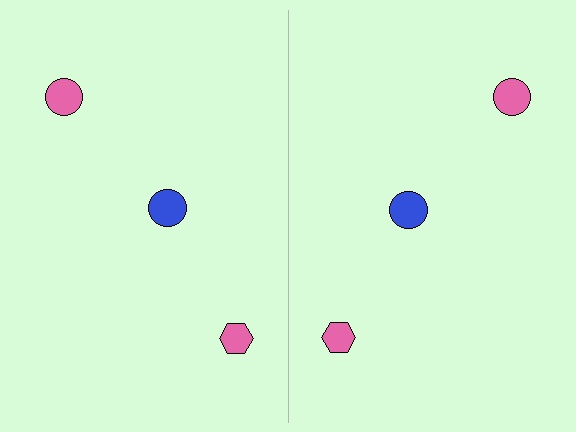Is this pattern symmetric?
Yes, this pattern has bilateral (reflection) symmetry.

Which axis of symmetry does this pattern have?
The pattern has a vertical axis of symmetry running through the center of the image.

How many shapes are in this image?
There are 6 shapes in this image.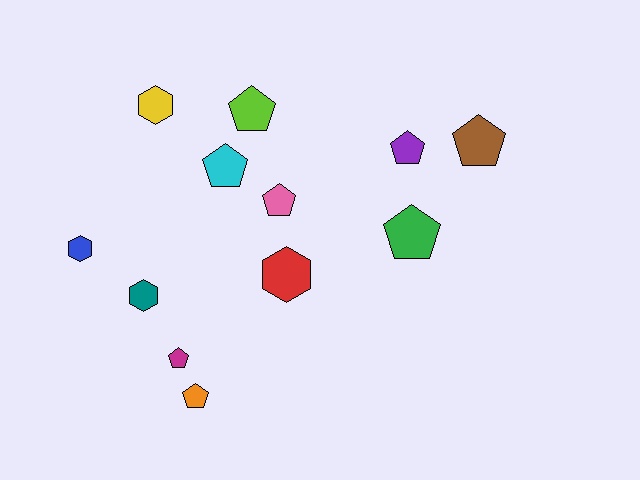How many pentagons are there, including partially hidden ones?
There are 8 pentagons.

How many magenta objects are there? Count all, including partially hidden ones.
There is 1 magenta object.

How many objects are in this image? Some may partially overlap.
There are 12 objects.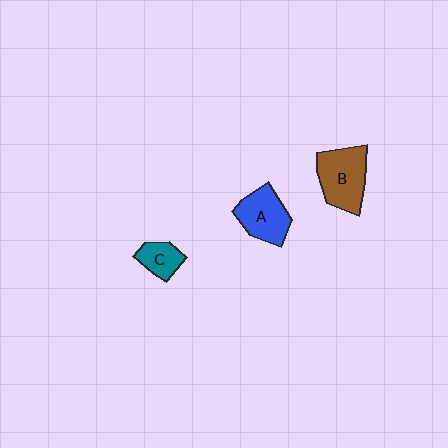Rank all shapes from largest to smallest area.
From largest to smallest: B (brown), A (blue), C (teal).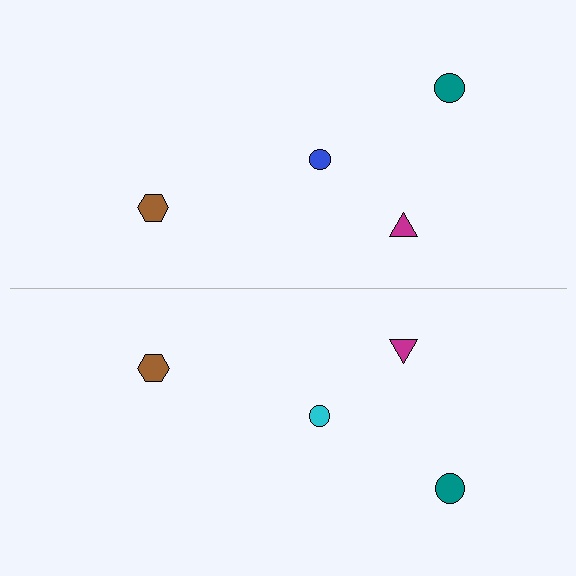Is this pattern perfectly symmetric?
No, the pattern is not perfectly symmetric. The cyan circle on the bottom side breaks the symmetry — its mirror counterpart is blue.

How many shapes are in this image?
There are 8 shapes in this image.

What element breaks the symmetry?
The cyan circle on the bottom side breaks the symmetry — its mirror counterpart is blue.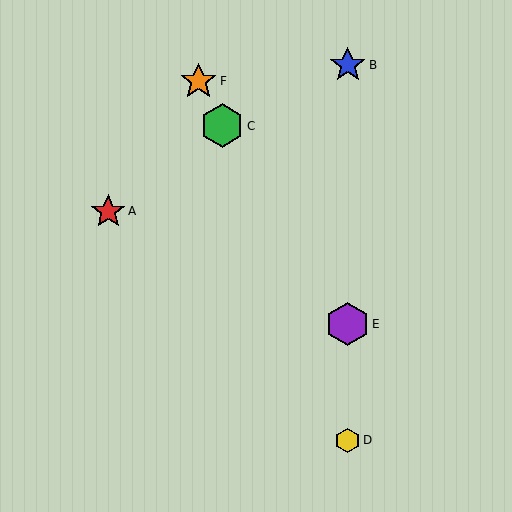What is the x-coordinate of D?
Object D is at x≈348.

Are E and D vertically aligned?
Yes, both are at x≈348.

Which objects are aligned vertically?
Objects B, D, E are aligned vertically.